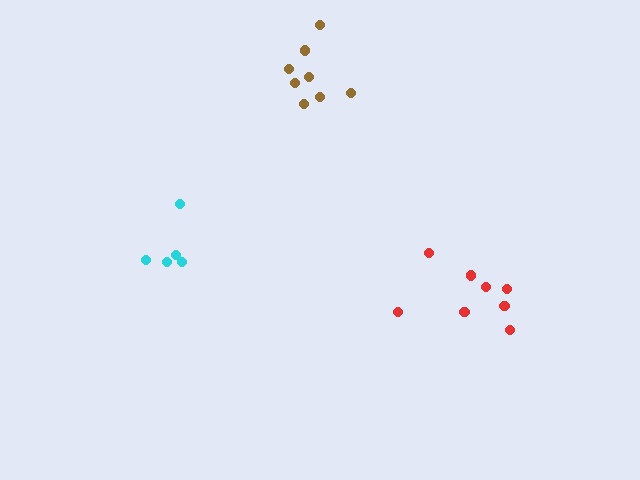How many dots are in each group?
Group 1: 8 dots, Group 2: 5 dots, Group 3: 8 dots (21 total).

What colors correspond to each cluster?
The clusters are colored: red, cyan, brown.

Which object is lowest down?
The red cluster is bottommost.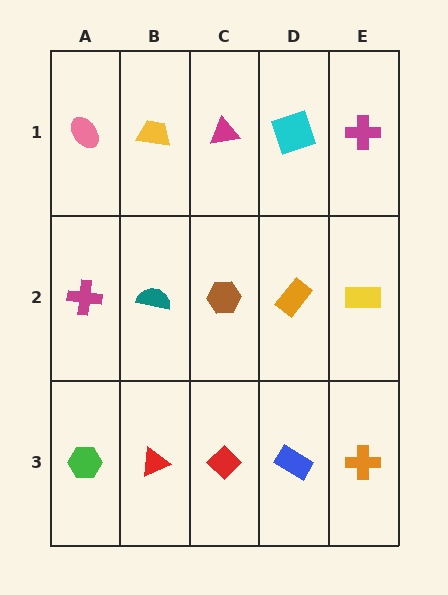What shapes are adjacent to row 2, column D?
A cyan square (row 1, column D), a blue rectangle (row 3, column D), a brown hexagon (row 2, column C), a yellow rectangle (row 2, column E).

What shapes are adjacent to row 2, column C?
A magenta triangle (row 1, column C), a red diamond (row 3, column C), a teal semicircle (row 2, column B), an orange rectangle (row 2, column D).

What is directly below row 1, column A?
A magenta cross.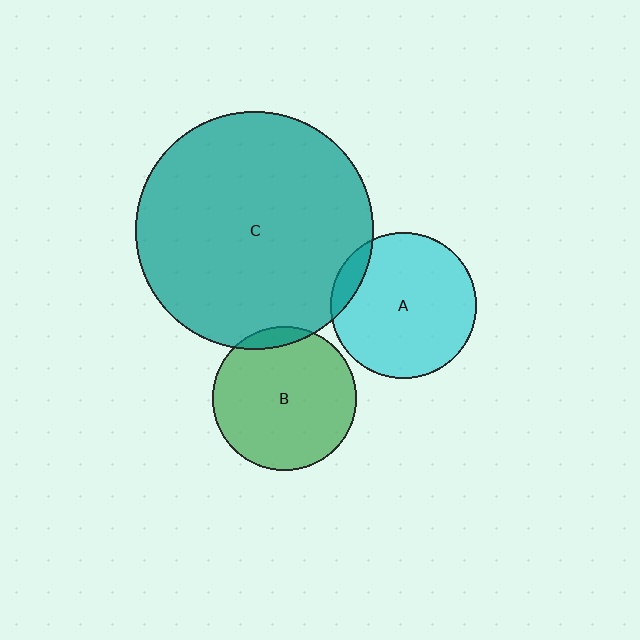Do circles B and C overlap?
Yes.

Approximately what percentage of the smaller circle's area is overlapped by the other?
Approximately 5%.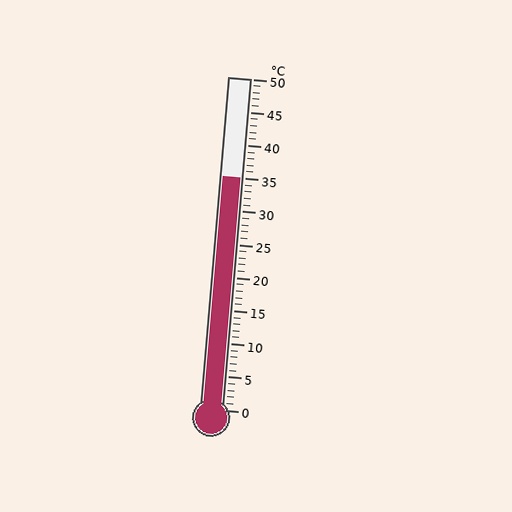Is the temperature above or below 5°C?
The temperature is above 5°C.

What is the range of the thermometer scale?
The thermometer scale ranges from 0°C to 50°C.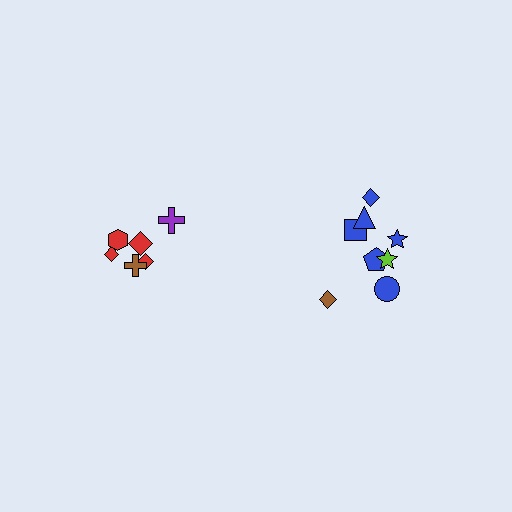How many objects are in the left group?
There are 6 objects.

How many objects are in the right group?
There are 8 objects.